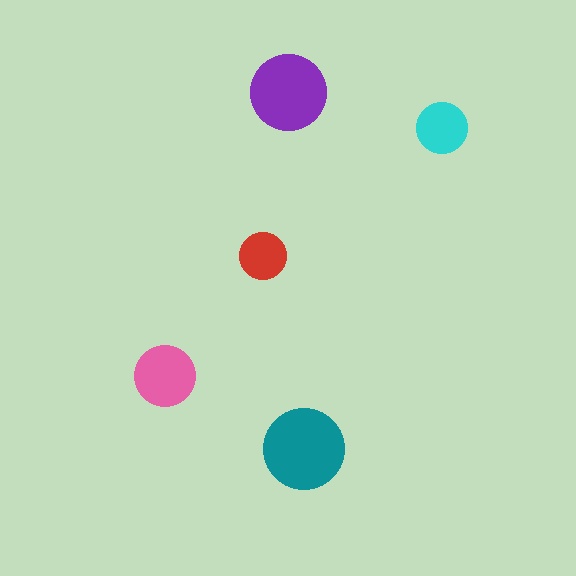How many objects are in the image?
There are 5 objects in the image.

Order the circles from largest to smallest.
the teal one, the purple one, the pink one, the cyan one, the red one.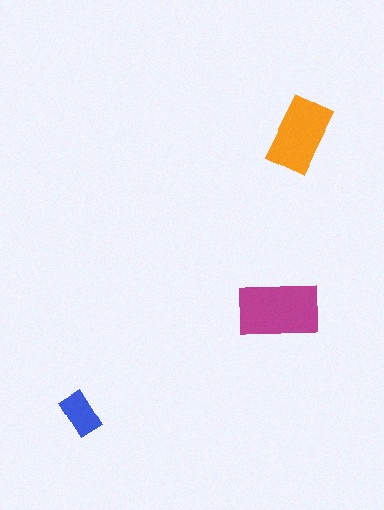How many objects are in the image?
There are 3 objects in the image.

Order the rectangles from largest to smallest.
the magenta one, the orange one, the blue one.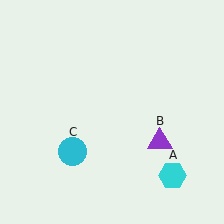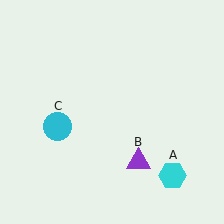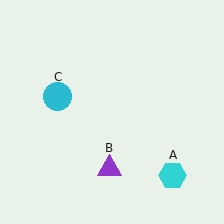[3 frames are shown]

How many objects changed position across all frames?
2 objects changed position: purple triangle (object B), cyan circle (object C).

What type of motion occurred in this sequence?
The purple triangle (object B), cyan circle (object C) rotated clockwise around the center of the scene.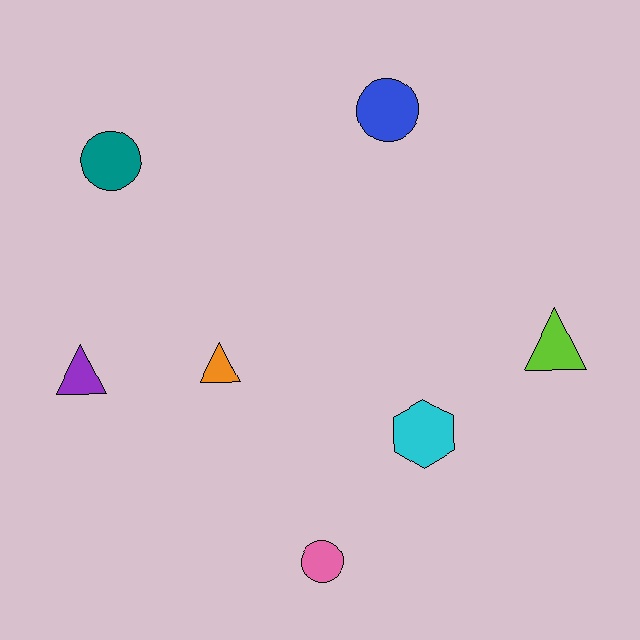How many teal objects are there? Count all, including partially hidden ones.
There is 1 teal object.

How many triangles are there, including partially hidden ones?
There are 3 triangles.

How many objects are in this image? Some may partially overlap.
There are 7 objects.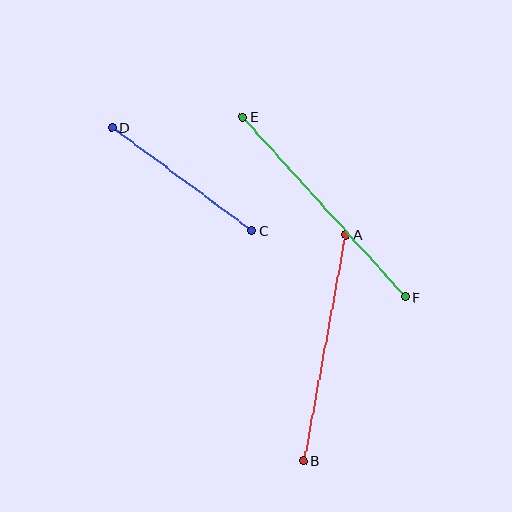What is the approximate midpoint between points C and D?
The midpoint is at approximately (182, 179) pixels.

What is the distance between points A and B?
The distance is approximately 230 pixels.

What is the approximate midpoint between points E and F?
The midpoint is at approximately (324, 207) pixels.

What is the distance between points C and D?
The distance is approximately 173 pixels.